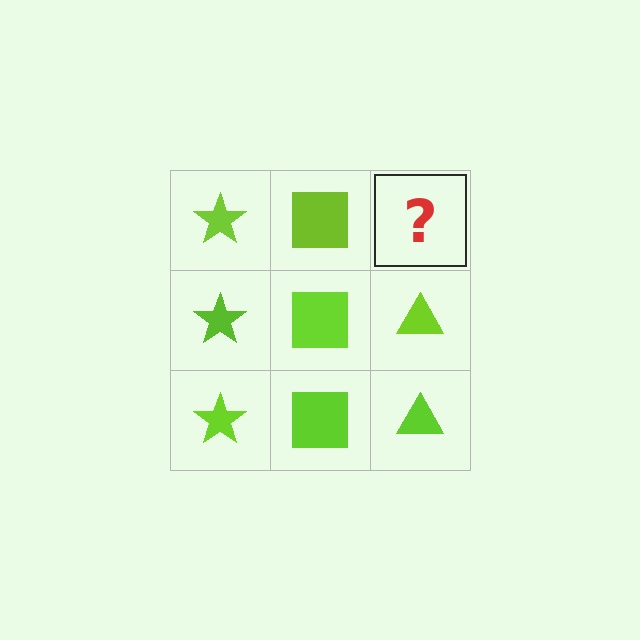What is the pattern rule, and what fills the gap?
The rule is that each column has a consistent shape. The gap should be filled with a lime triangle.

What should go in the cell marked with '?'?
The missing cell should contain a lime triangle.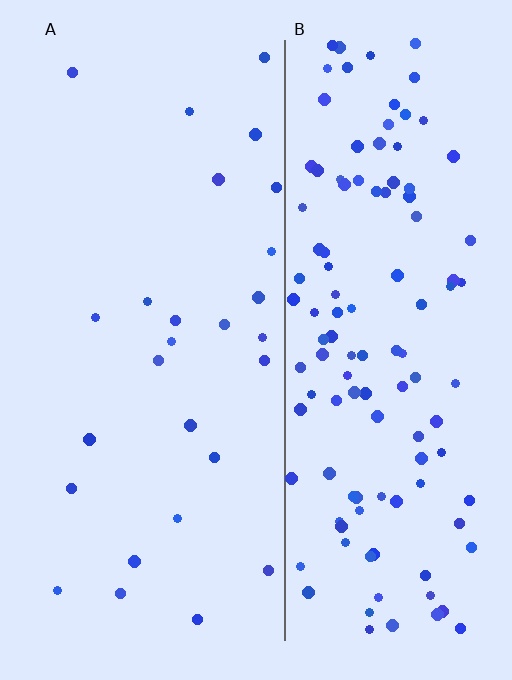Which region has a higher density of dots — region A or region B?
B (the right).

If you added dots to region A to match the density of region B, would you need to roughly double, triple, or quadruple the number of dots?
Approximately quadruple.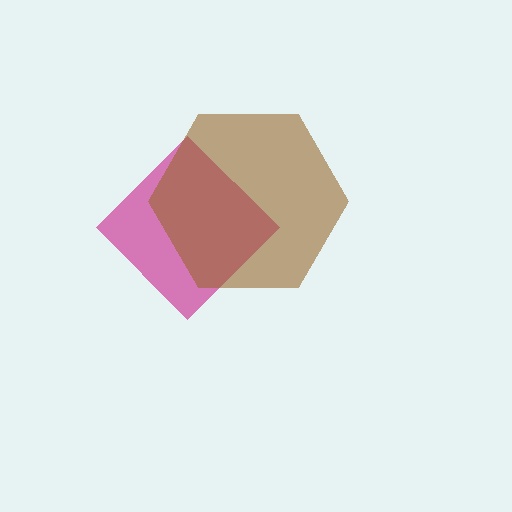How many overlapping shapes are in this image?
There are 2 overlapping shapes in the image.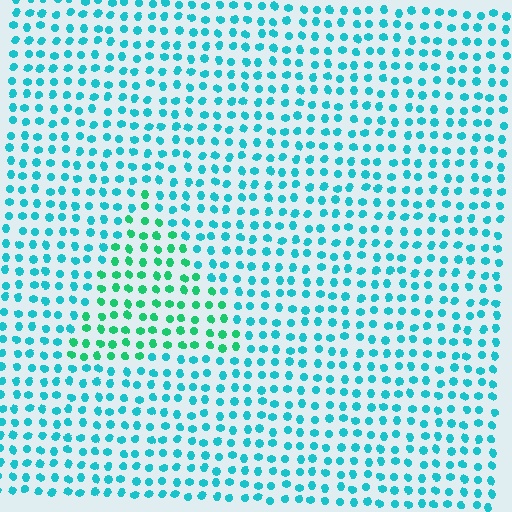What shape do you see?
I see a triangle.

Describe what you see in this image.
The image is filled with small cyan elements in a uniform arrangement. A triangle-shaped region is visible where the elements are tinted to a slightly different hue, forming a subtle color boundary.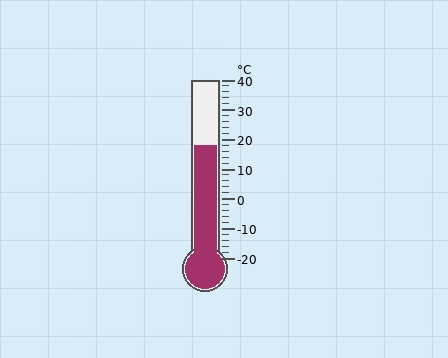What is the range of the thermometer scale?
The thermometer scale ranges from -20°C to 40°C.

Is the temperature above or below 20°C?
The temperature is below 20°C.